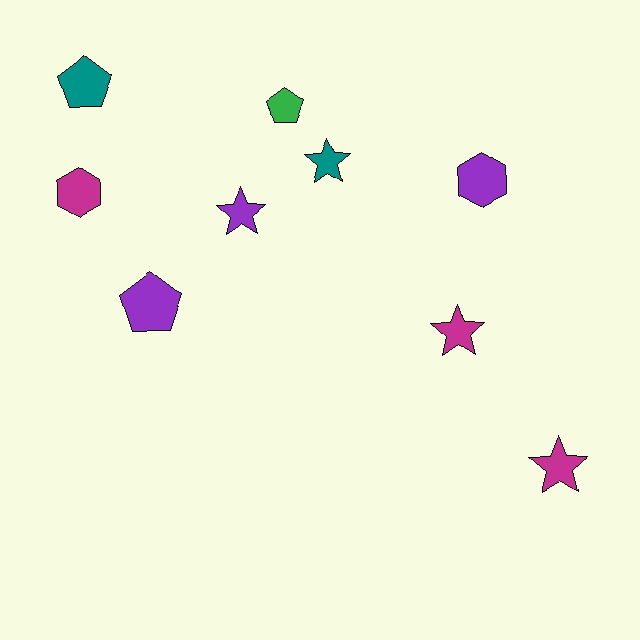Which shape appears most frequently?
Star, with 4 objects.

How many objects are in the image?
There are 9 objects.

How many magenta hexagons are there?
There is 1 magenta hexagon.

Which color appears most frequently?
Magenta, with 3 objects.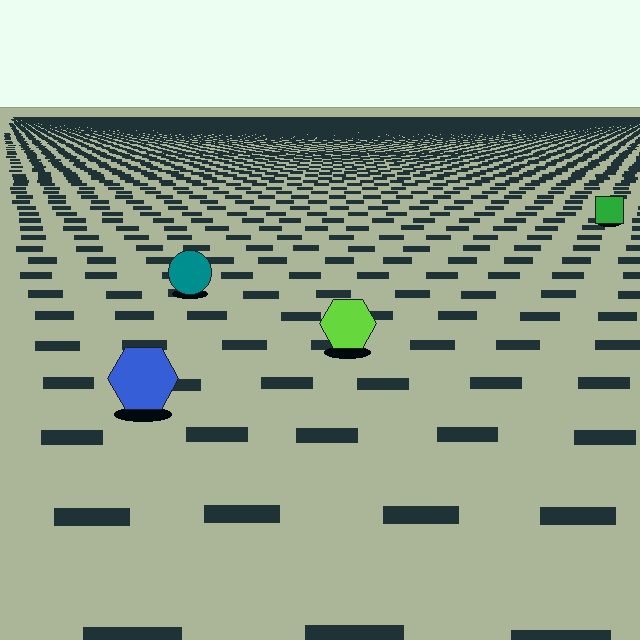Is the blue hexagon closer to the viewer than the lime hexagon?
Yes. The blue hexagon is closer — you can tell from the texture gradient: the ground texture is coarser near it.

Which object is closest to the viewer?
The blue hexagon is closest. The texture marks near it are larger and more spread out.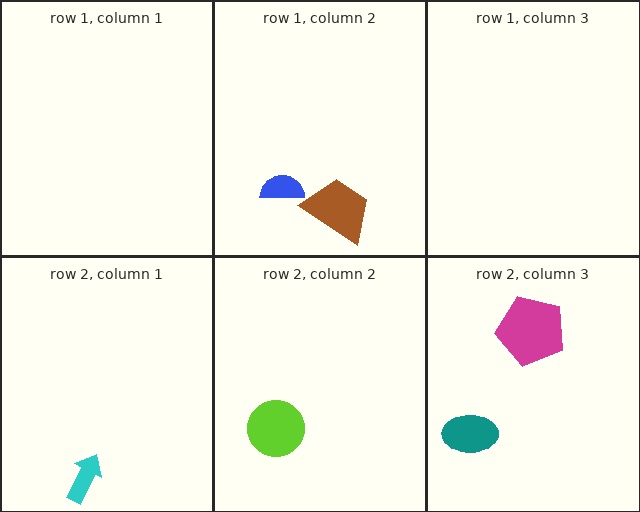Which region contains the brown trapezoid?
The row 1, column 2 region.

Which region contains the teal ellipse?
The row 2, column 3 region.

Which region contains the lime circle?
The row 2, column 2 region.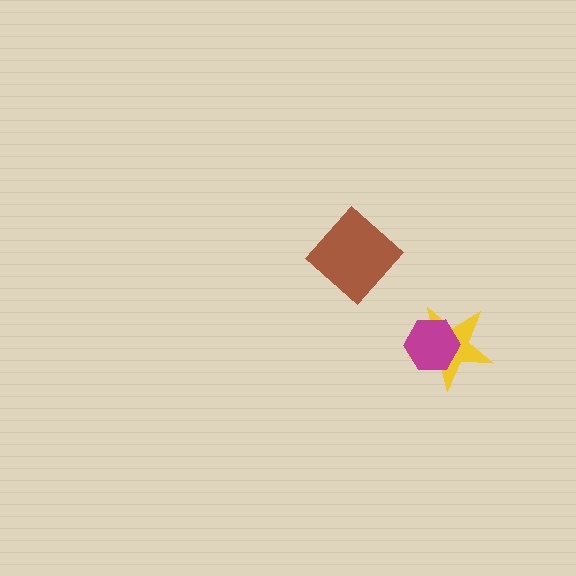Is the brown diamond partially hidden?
No, no other shape covers it.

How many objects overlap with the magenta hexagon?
1 object overlaps with the magenta hexagon.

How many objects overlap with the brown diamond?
0 objects overlap with the brown diamond.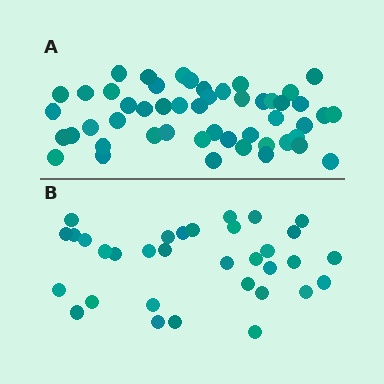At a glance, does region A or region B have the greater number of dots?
Region A (the top region) has more dots.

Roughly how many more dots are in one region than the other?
Region A has approximately 15 more dots than region B.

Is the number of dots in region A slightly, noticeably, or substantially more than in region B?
Region A has substantially more. The ratio is roughly 1.5 to 1.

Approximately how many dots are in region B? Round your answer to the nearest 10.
About 30 dots. (The exact count is 33, which rounds to 30.)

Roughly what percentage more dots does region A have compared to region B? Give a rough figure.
About 50% more.